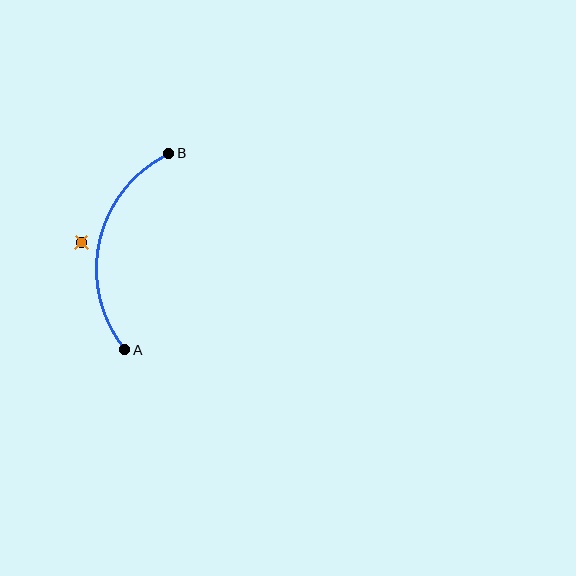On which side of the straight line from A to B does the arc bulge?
The arc bulges to the left of the straight line connecting A and B.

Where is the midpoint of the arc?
The arc midpoint is the point on the curve farthest from the straight line joining A and B. It sits to the left of that line.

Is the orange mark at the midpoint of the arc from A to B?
No — the orange mark does not lie on the arc at all. It sits slightly outside the curve.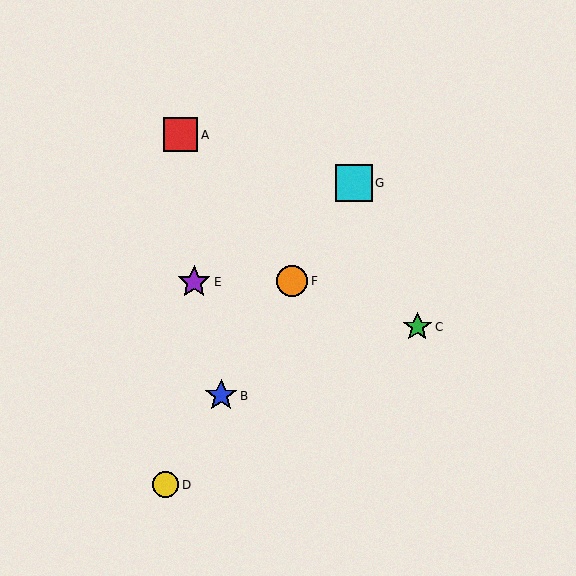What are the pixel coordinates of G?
Object G is at (354, 183).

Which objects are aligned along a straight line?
Objects B, D, F, G are aligned along a straight line.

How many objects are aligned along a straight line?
4 objects (B, D, F, G) are aligned along a straight line.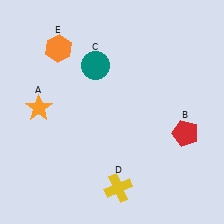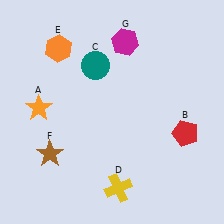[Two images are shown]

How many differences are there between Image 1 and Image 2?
There are 2 differences between the two images.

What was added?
A brown star (F), a magenta hexagon (G) were added in Image 2.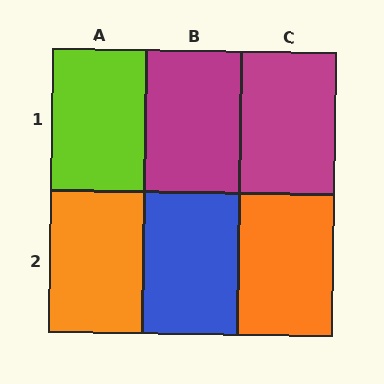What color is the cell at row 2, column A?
Orange.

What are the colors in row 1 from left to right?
Lime, magenta, magenta.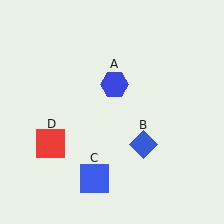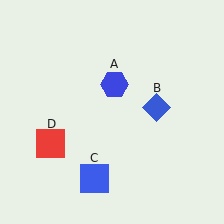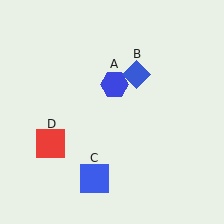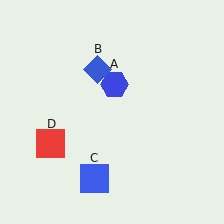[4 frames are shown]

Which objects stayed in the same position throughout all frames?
Blue hexagon (object A) and blue square (object C) and red square (object D) remained stationary.